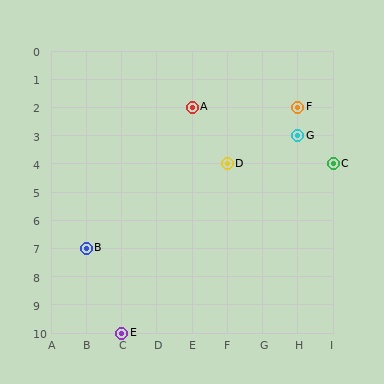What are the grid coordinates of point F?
Point F is at grid coordinates (H, 2).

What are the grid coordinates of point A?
Point A is at grid coordinates (E, 2).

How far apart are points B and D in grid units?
Points B and D are 4 columns and 3 rows apart (about 5.0 grid units diagonally).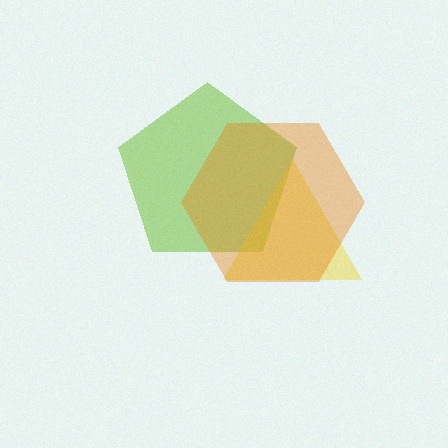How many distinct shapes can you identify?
There are 3 distinct shapes: a lime pentagon, a yellow triangle, an orange hexagon.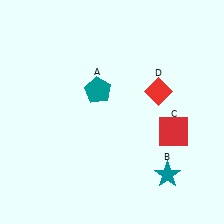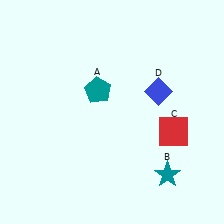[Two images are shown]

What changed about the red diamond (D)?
In Image 1, D is red. In Image 2, it changed to blue.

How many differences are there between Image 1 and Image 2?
There is 1 difference between the two images.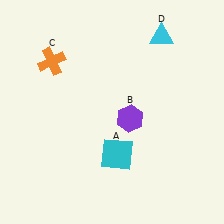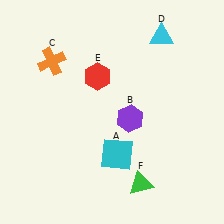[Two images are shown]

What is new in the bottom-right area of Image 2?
A green triangle (F) was added in the bottom-right area of Image 2.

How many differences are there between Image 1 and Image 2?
There are 2 differences between the two images.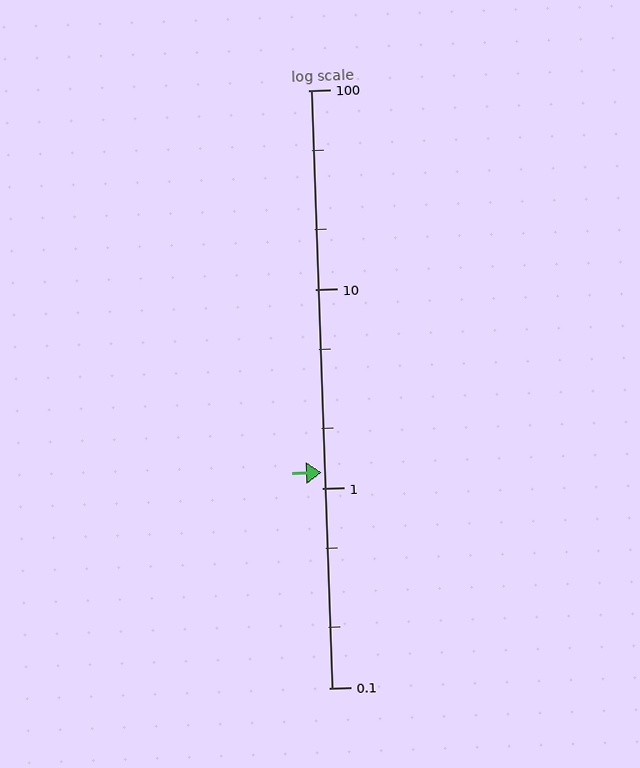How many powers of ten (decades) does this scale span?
The scale spans 3 decades, from 0.1 to 100.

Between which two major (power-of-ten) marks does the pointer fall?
The pointer is between 1 and 10.